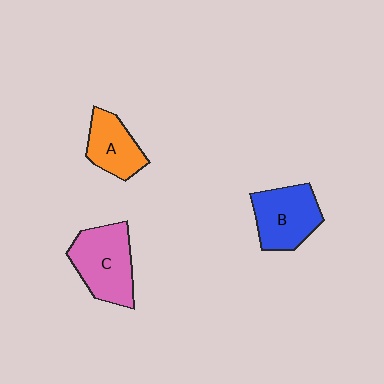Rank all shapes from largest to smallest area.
From largest to smallest: C (pink), B (blue), A (orange).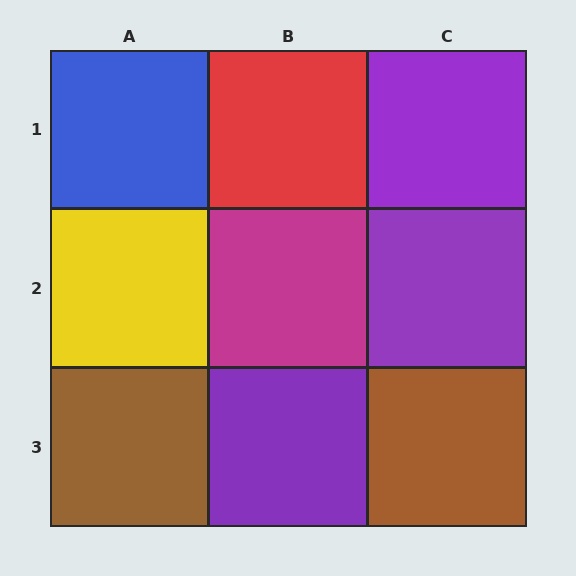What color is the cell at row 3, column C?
Brown.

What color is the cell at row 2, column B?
Magenta.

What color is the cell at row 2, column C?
Purple.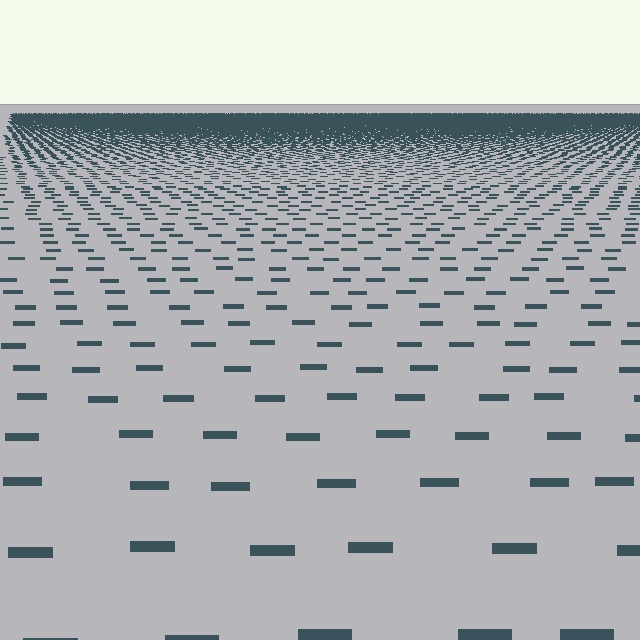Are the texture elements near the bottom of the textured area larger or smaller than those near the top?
Larger. Near the bottom, elements are closer to the viewer and appear at a bigger on-screen size.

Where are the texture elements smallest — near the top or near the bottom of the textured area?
Near the top.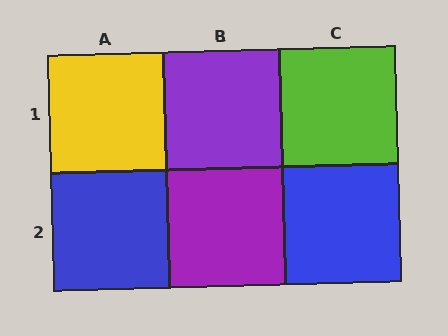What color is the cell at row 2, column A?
Blue.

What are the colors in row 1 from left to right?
Yellow, purple, lime.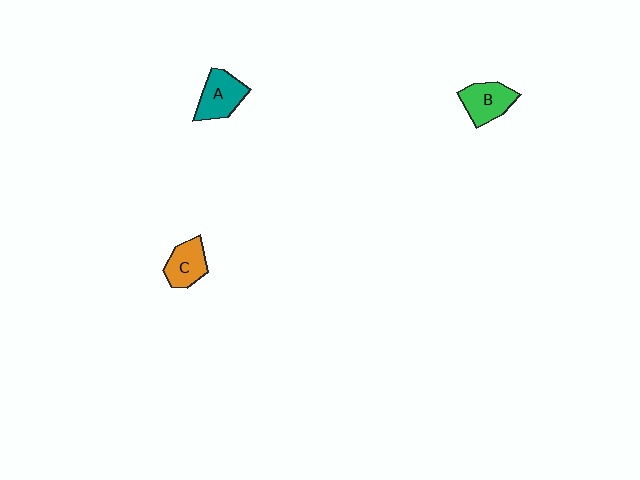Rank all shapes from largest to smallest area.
From largest to smallest: A (teal), B (green), C (orange).